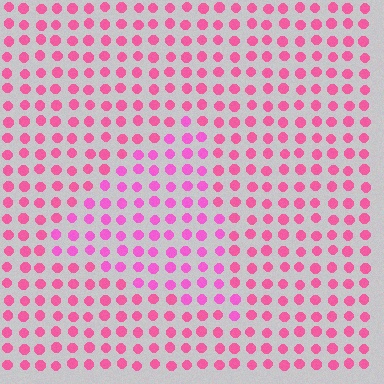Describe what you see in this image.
The image is filled with small pink elements in a uniform arrangement. A triangle-shaped region is visible where the elements are tinted to a slightly different hue, forming a subtle color boundary.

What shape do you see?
I see a triangle.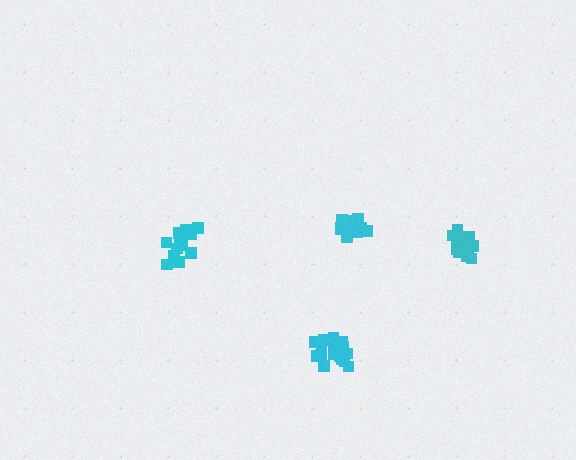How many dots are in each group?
Group 1: 18 dots, Group 2: 16 dots, Group 3: 18 dots, Group 4: 17 dots (69 total).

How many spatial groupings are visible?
There are 4 spatial groupings.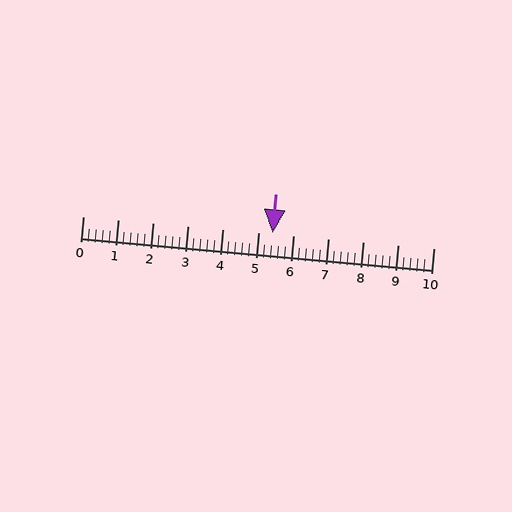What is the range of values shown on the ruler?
The ruler shows values from 0 to 10.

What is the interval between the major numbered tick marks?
The major tick marks are spaced 1 units apart.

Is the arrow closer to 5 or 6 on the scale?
The arrow is closer to 5.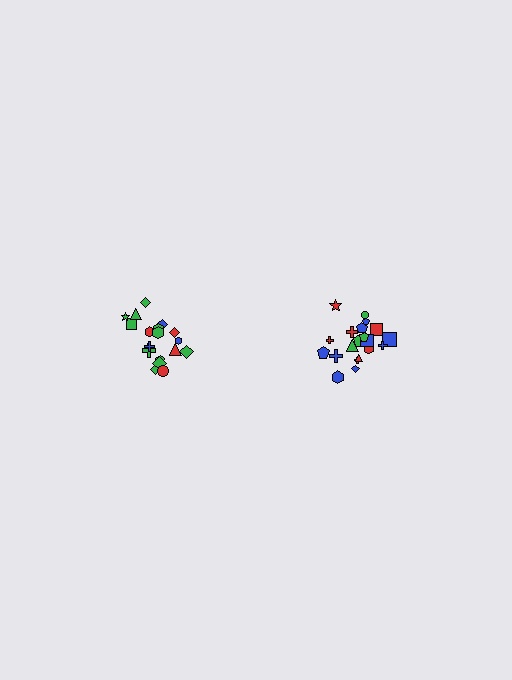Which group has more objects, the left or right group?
The right group.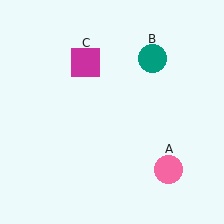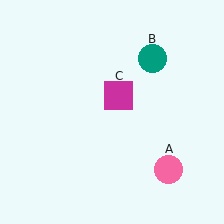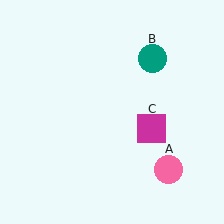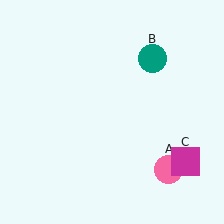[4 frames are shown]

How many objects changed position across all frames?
1 object changed position: magenta square (object C).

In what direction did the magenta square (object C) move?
The magenta square (object C) moved down and to the right.